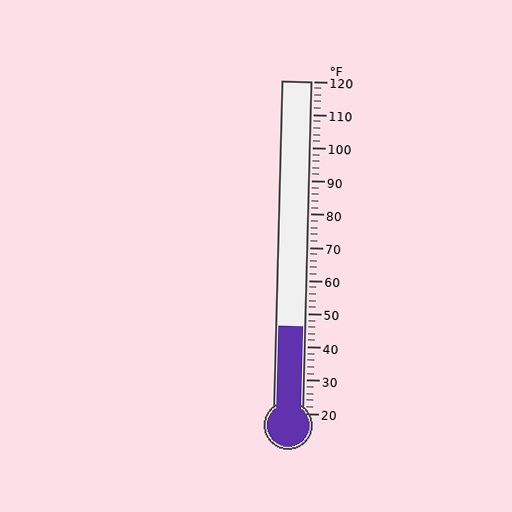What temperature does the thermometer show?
The thermometer shows approximately 46°F.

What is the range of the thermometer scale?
The thermometer scale ranges from 20°F to 120°F.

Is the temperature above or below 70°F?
The temperature is below 70°F.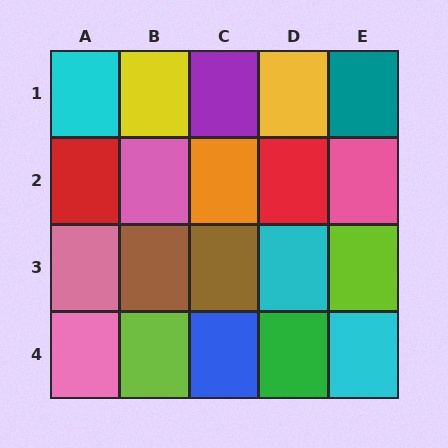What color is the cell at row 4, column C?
Blue.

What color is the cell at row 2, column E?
Pink.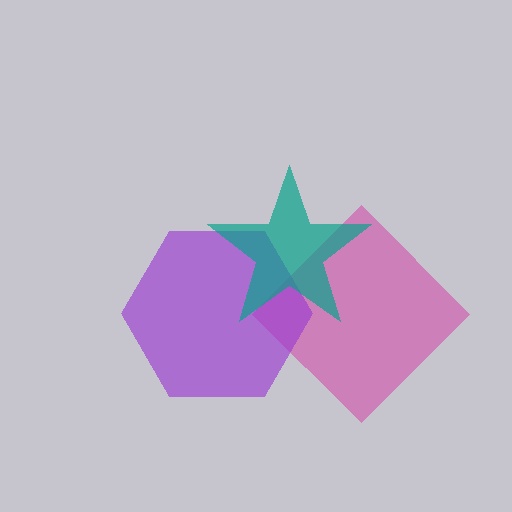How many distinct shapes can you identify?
There are 3 distinct shapes: a magenta diamond, a purple hexagon, a teal star.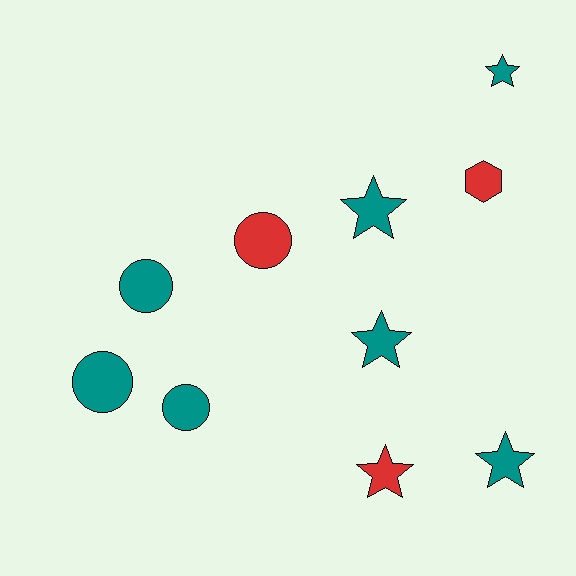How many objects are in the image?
There are 10 objects.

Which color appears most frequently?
Teal, with 7 objects.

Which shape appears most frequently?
Star, with 5 objects.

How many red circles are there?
There is 1 red circle.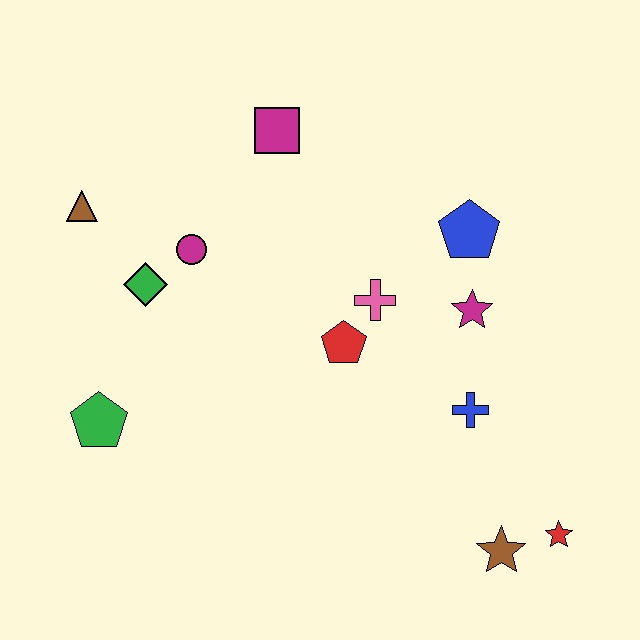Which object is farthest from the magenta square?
The red star is farthest from the magenta square.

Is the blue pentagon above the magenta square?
No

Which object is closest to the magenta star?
The blue pentagon is closest to the magenta star.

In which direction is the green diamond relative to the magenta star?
The green diamond is to the left of the magenta star.